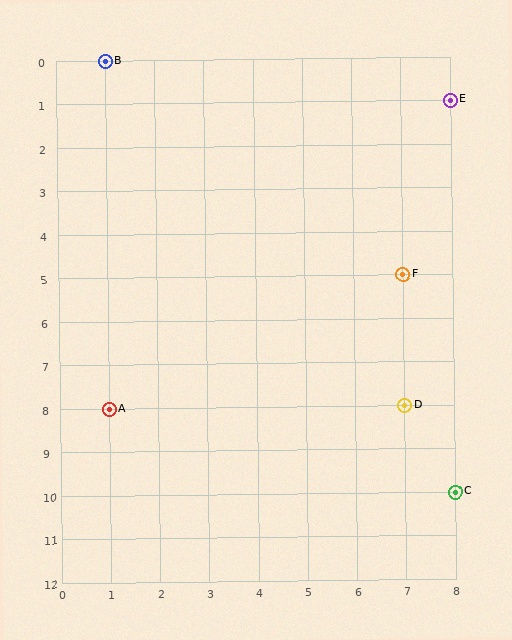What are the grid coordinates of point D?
Point D is at grid coordinates (7, 8).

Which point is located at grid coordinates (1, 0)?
Point B is at (1, 0).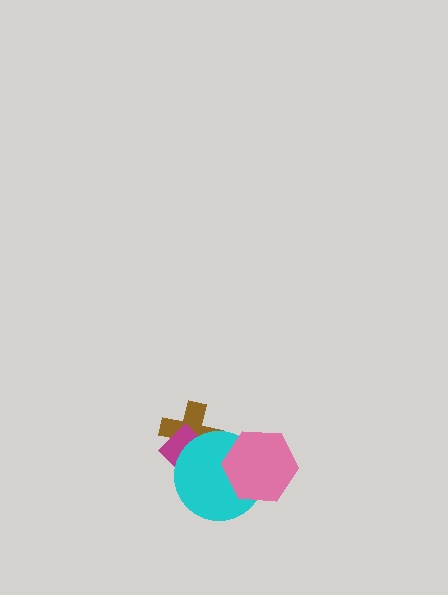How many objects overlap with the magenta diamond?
2 objects overlap with the magenta diamond.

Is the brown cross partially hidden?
Yes, it is partially covered by another shape.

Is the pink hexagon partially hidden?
No, no other shape covers it.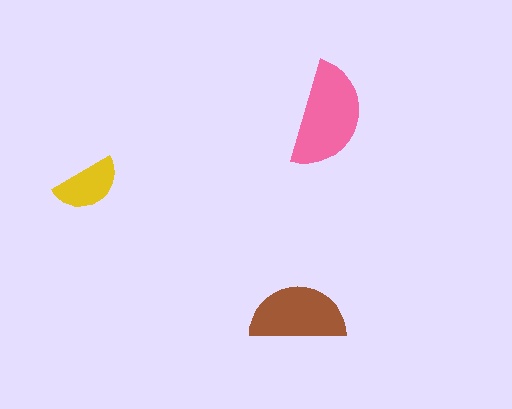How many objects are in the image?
There are 3 objects in the image.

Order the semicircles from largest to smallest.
the pink one, the brown one, the yellow one.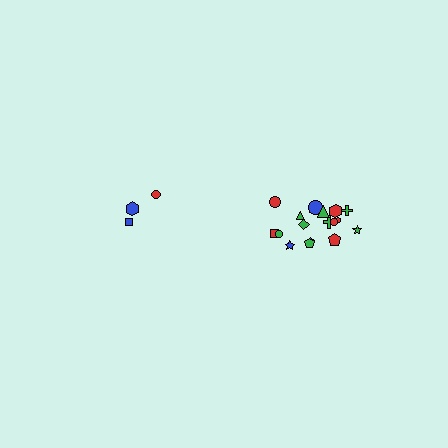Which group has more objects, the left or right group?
The right group.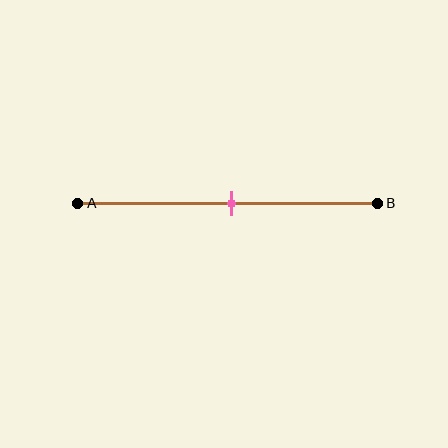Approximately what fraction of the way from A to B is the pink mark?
The pink mark is approximately 50% of the way from A to B.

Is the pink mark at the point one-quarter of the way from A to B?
No, the mark is at about 50% from A, not at the 25% one-quarter point.